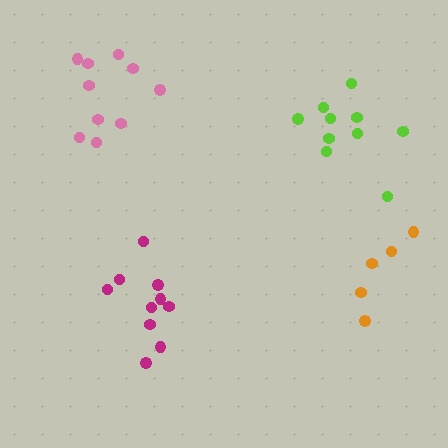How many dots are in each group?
Group 1: 10 dots, Group 2: 10 dots, Group 3: 5 dots, Group 4: 10 dots (35 total).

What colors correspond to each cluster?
The clusters are colored: magenta, pink, orange, lime.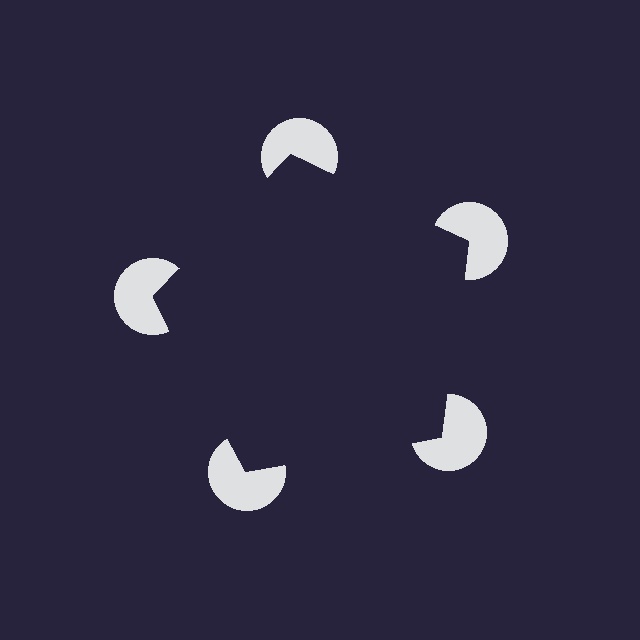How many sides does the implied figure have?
5 sides.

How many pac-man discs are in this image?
There are 5 — one at each vertex of the illusory pentagon.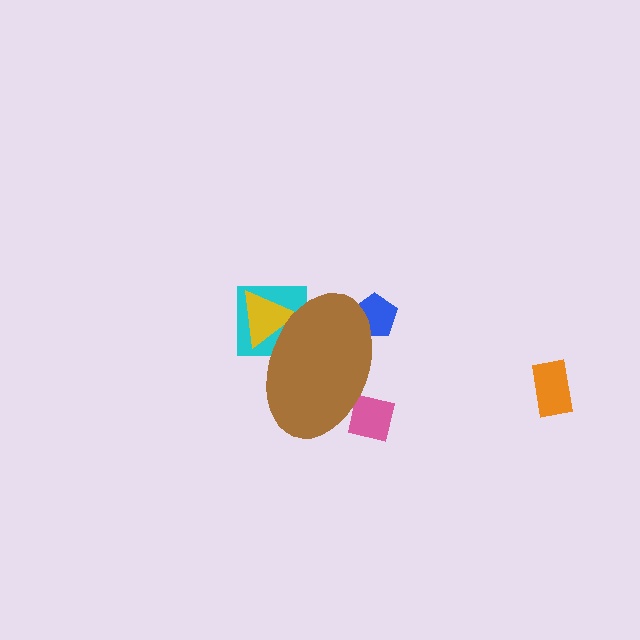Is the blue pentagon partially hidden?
Yes, the blue pentagon is partially hidden behind the brown ellipse.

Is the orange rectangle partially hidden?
No, the orange rectangle is fully visible.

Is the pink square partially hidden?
Yes, the pink square is partially hidden behind the brown ellipse.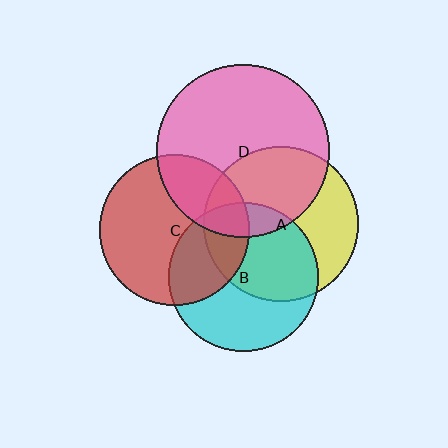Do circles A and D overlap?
Yes.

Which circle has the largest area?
Circle D (pink).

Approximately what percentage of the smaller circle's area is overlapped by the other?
Approximately 45%.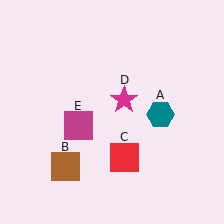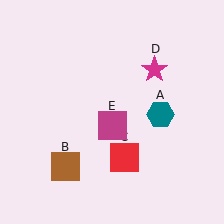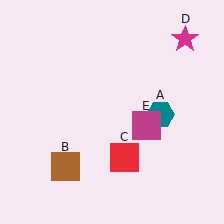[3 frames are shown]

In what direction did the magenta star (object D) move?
The magenta star (object D) moved up and to the right.